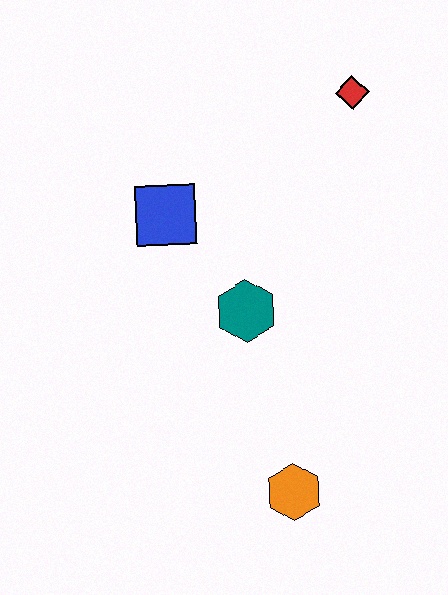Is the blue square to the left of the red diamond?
Yes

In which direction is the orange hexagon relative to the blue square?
The orange hexagon is below the blue square.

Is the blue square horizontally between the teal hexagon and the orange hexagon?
No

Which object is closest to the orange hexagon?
The teal hexagon is closest to the orange hexagon.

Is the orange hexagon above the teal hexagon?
No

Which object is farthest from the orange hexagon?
The red diamond is farthest from the orange hexagon.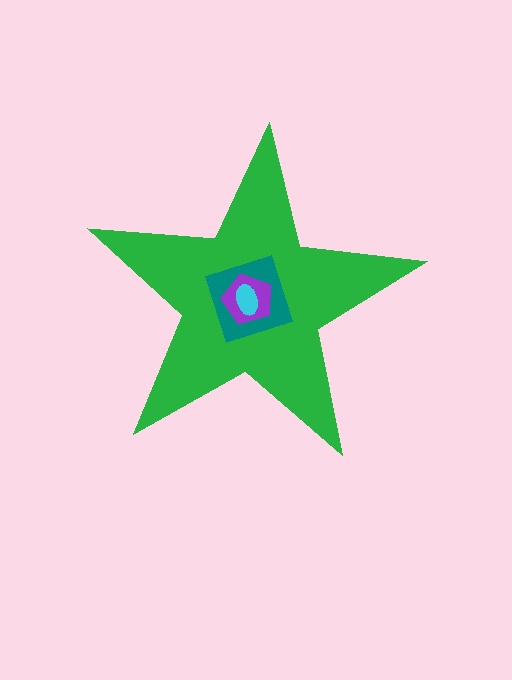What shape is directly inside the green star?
The teal diamond.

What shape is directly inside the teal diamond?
The purple pentagon.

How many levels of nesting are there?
4.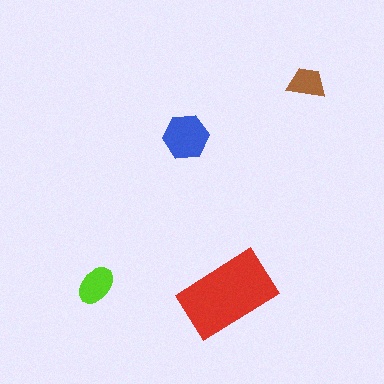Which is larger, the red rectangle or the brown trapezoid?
The red rectangle.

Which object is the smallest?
The brown trapezoid.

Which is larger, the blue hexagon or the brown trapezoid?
The blue hexagon.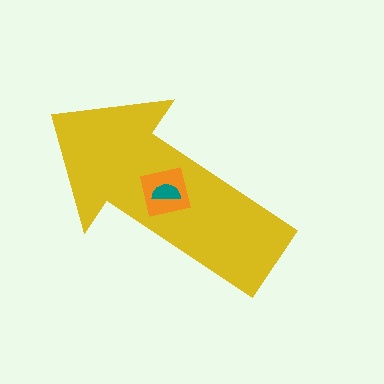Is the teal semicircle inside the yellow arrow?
Yes.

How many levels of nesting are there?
3.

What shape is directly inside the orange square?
The teal semicircle.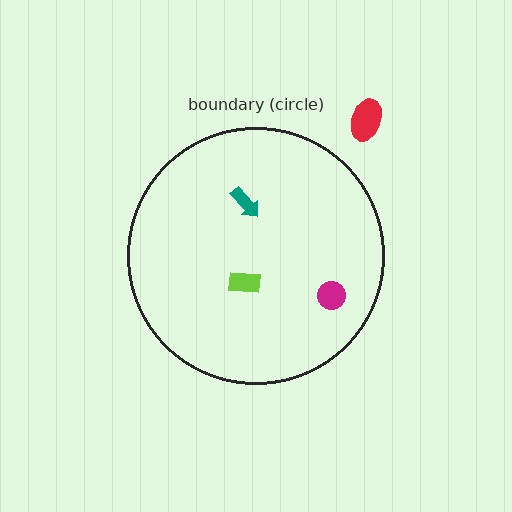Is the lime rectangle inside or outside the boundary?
Inside.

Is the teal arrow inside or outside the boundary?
Inside.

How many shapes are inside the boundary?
3 inside, 1 outside.